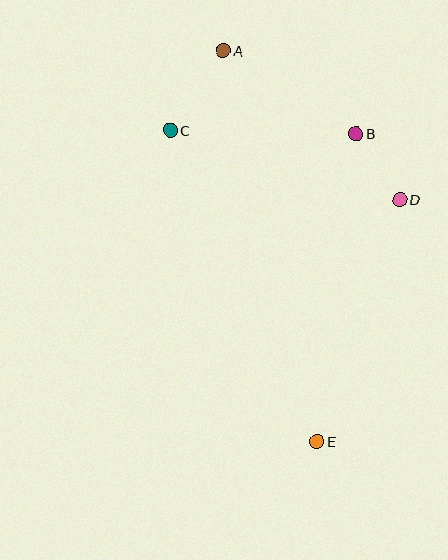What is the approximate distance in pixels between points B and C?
The distance between B and C is approximately 185 pixels.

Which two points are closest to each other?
Points B and D are closest to each other.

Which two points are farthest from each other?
Points A and E are farthest from each other.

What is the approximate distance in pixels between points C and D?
The distance between C and D is approximately 239 pixels.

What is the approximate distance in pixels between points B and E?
The distance between B and E is approximately 310 pixels.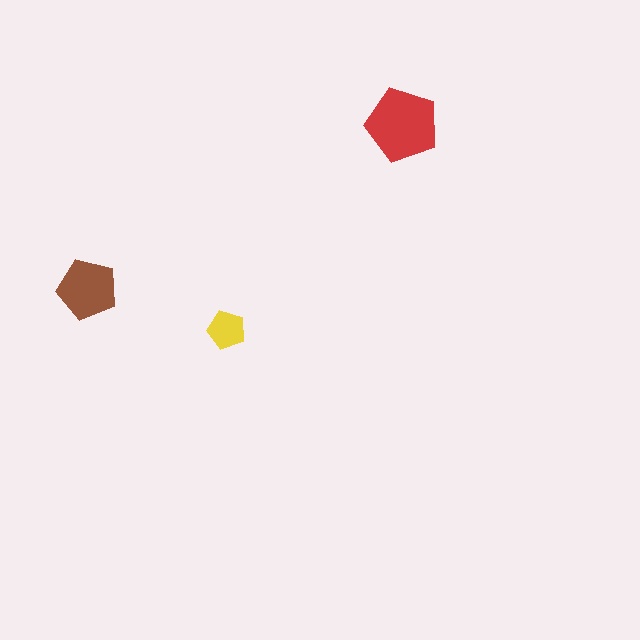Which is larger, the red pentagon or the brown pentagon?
The red one.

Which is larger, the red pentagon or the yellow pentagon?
The red one.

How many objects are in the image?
There are 3 objects in the image.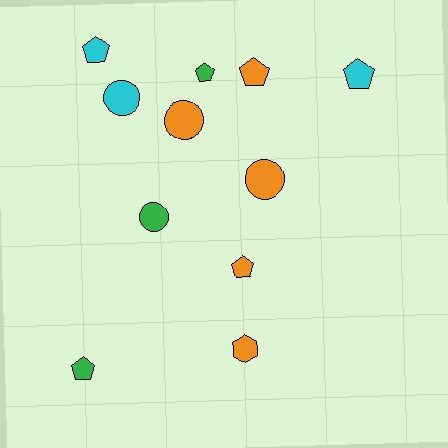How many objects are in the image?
There are 11 objects.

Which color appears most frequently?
Orange, with 5 objects.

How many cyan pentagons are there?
There are 2 cyan pentagons.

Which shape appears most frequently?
Pentagon, with 6 objects.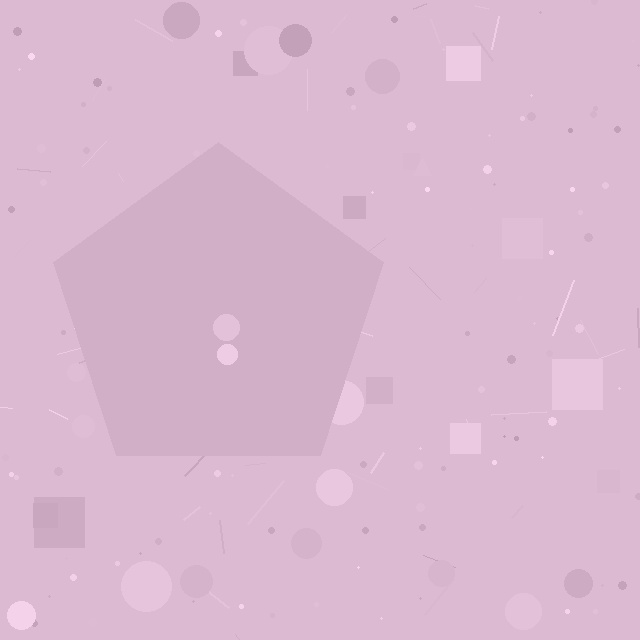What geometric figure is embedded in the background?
A pentagon is embedded in the background.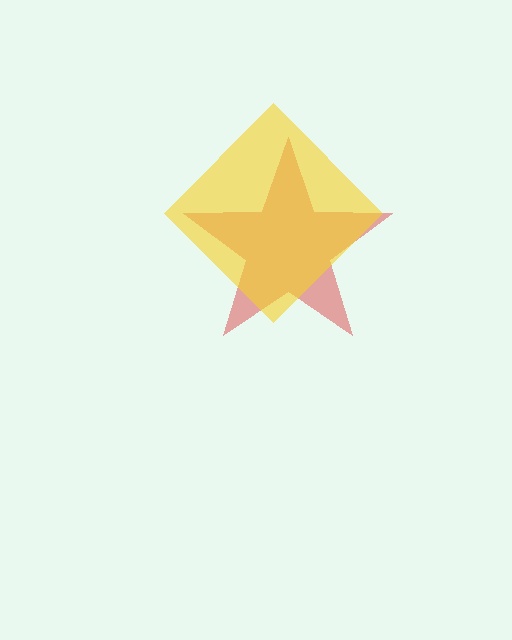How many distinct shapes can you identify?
There are 2 distinct shapes: a red star, a yellow diamond.